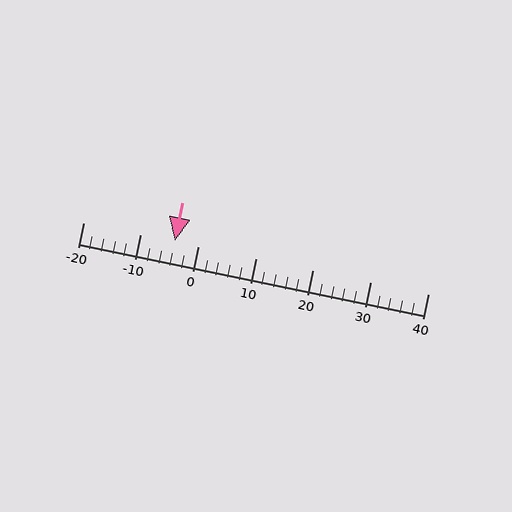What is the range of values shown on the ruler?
The ruler shows values from -20 to 40.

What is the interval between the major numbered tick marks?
The major tick marks are spaced 10 units apart.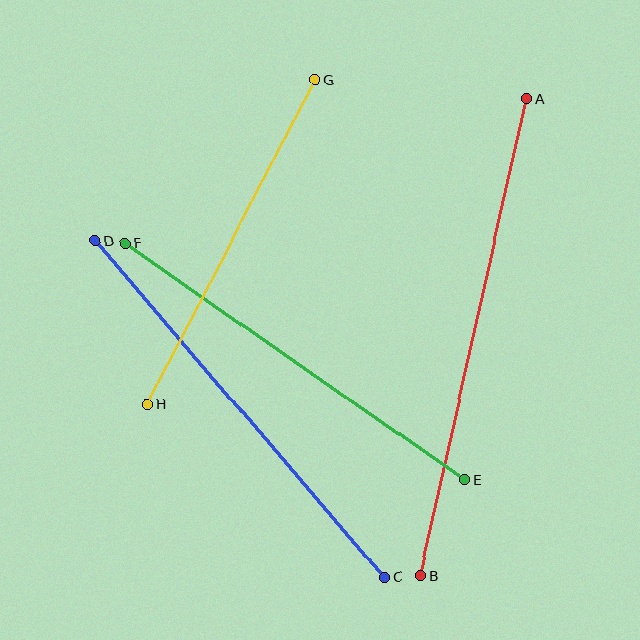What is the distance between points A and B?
The distance is approximately 489 pixels.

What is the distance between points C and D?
The distance is approximately 443 pixels.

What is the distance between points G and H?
The distance is approximately 366 pixels.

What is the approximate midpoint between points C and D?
The midpoint is at approximately (240, 409) pixels.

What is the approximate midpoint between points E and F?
The midpoint is at approximately (295, 362) pixels.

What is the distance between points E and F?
The distance is approximately 414 pixels.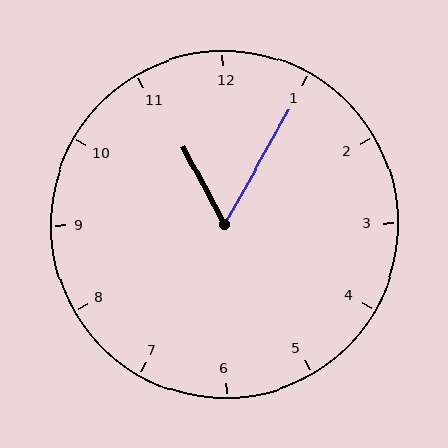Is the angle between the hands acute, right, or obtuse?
It is acute.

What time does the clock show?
11:05.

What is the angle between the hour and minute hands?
Approximately 58 degrees.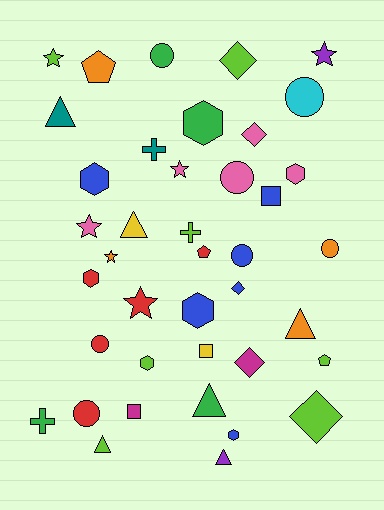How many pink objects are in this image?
There are 5 pink objects.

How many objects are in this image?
There are 40 objects.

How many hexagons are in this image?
There are 7 hexagons.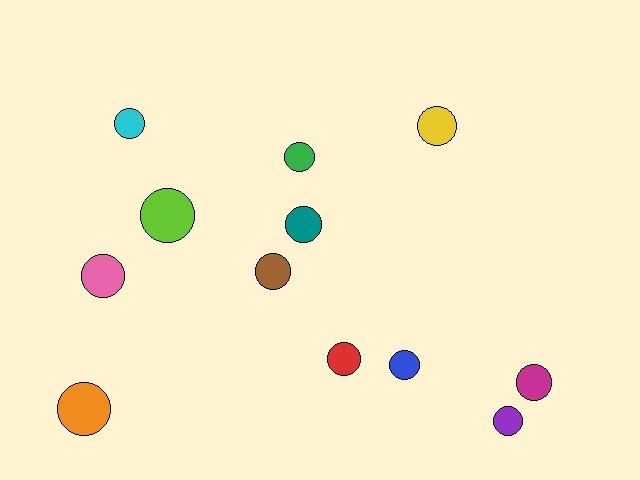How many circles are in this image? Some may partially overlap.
There are 12 circles.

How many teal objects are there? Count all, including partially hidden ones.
There is 1 teal object.